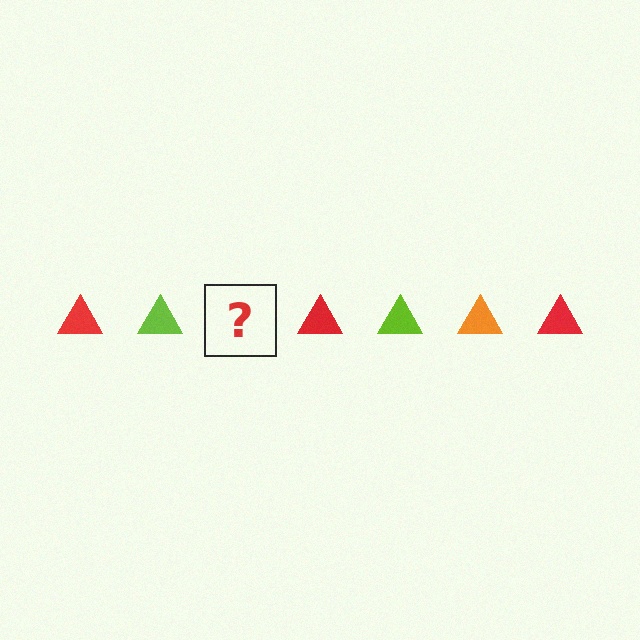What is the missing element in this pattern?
The missing element is an orange triangle.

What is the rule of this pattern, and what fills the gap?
The rule is that the pattern cycles through red, lime, orange triangles. The gap should be filled with an orange triangle.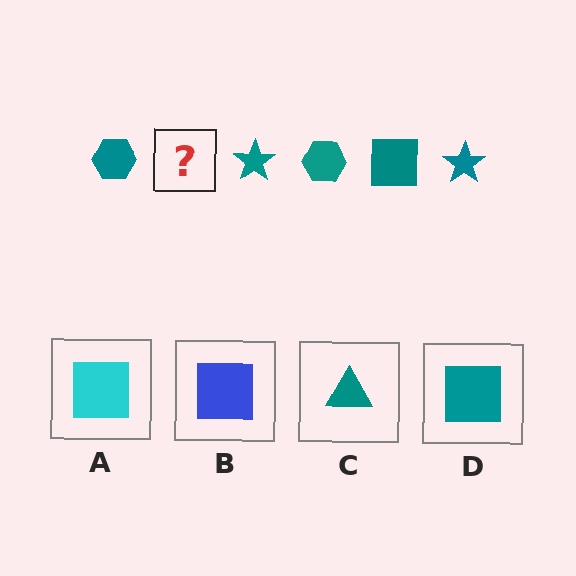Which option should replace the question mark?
Option D.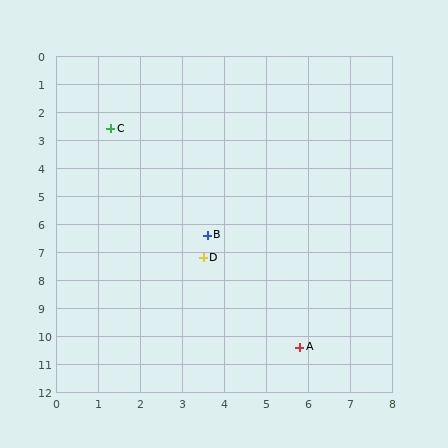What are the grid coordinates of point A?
Point A is at approximately (5.8, 10.4).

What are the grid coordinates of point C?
Point C is at approximately (1.3, 2.6).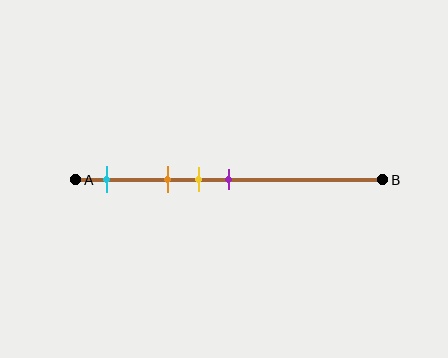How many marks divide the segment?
There are 4 marks dividing the segment.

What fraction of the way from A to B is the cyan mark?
The cyan mark is approximately 10% (0.1) of the way from A to B.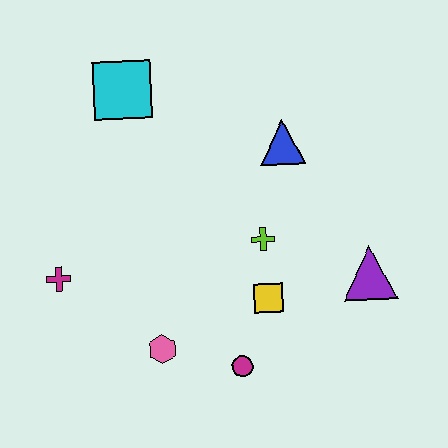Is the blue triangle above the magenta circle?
Yes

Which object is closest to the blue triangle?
The lime cross is closest to the blue triangle.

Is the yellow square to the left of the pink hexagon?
No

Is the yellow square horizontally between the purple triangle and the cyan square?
Yes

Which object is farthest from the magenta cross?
The purple triangle is farthest from the magenta cross.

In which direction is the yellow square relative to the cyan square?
The yellow square is below the cyan square.